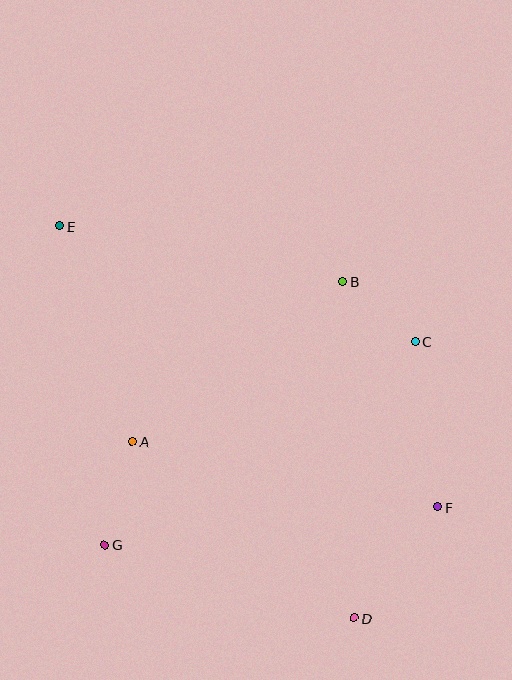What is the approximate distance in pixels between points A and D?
The distance between A and D is approximately 283 pixels.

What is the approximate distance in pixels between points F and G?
The distance between F and G is approximately 335 pixels.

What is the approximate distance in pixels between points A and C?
The distance between A and C is approximately 301 pixels.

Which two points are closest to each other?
Points B and C are closest to each other.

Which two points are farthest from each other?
Points D and E are farthest from each other.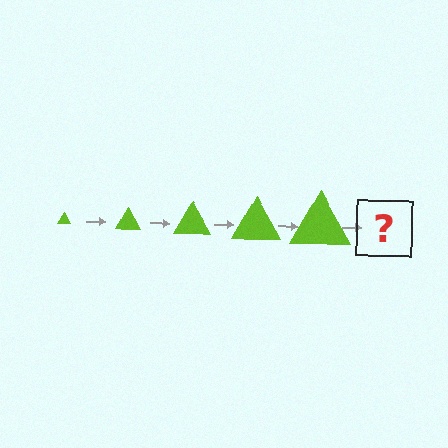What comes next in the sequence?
The next element should be a lime triangle, larger than the previous one.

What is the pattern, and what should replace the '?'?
The pattern is that the triangle gets progressively larger each step. The '?' should be a lime triangle, larger than the previous one.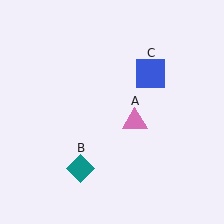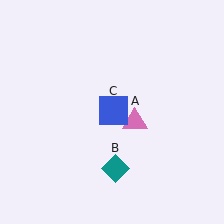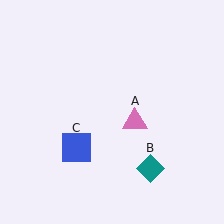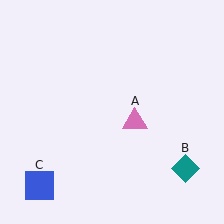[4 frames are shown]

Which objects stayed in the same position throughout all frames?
Pink triangle (object A) remained stationary.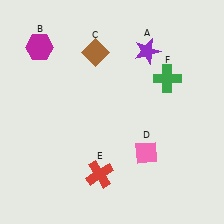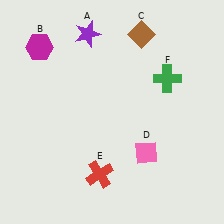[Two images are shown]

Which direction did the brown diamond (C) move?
The brown diamond (C) moved right.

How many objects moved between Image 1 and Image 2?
2 objects moved between the two images.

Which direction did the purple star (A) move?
The purple star (A) moved left.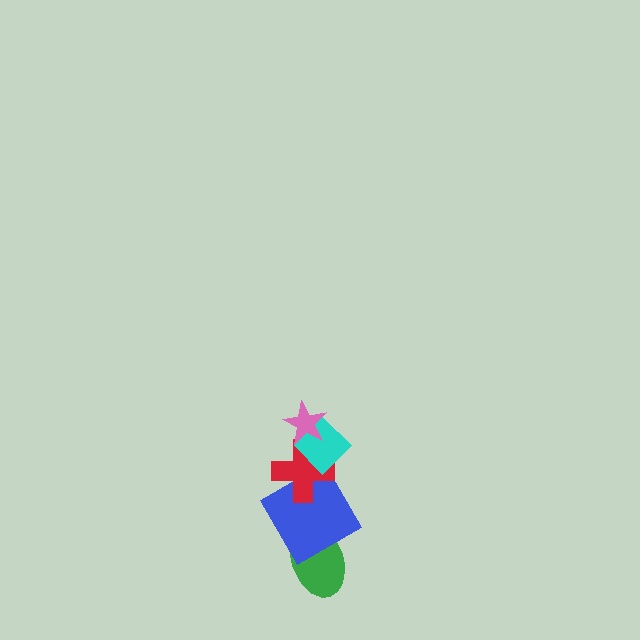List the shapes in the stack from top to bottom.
From top to bottom: the pink star, the cyan diamond, the red cross, the blue diamond, the green ellipse.